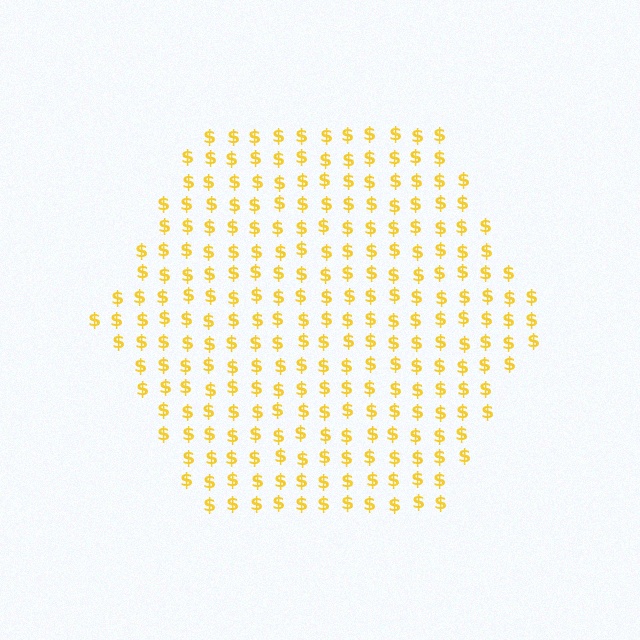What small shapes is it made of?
It is made of small dollar signs.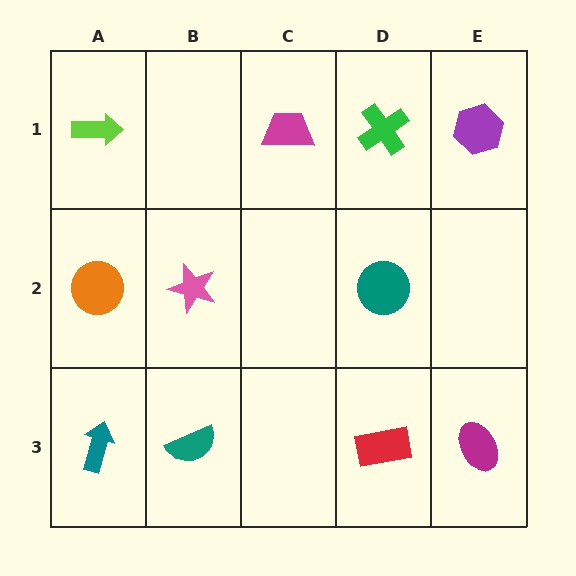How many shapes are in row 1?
4 shapes.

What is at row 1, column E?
A purple hexagon.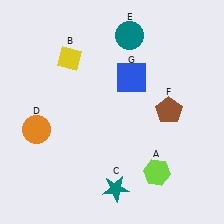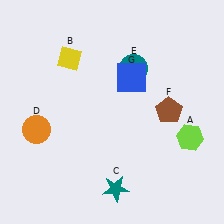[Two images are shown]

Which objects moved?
The objects that moved are: the lime hexagon (A), the teal circle (E).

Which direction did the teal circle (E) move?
The teal circle (E) moved down.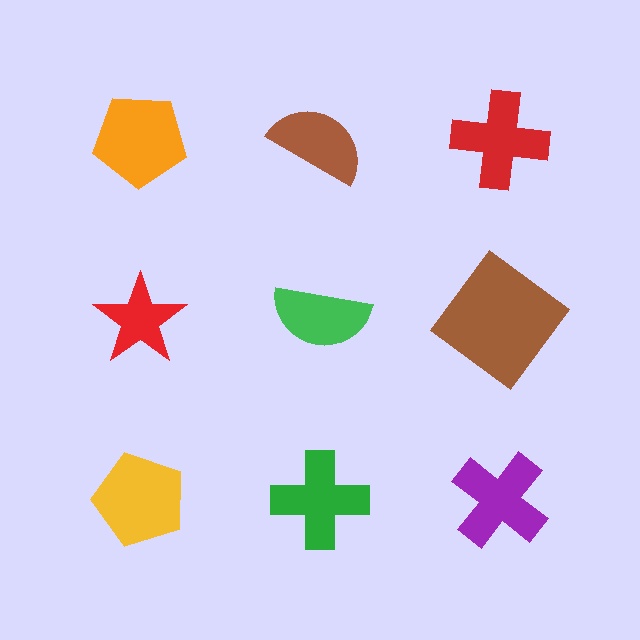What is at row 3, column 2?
A green cross.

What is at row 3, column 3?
A purple cross.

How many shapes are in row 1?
3 shapes.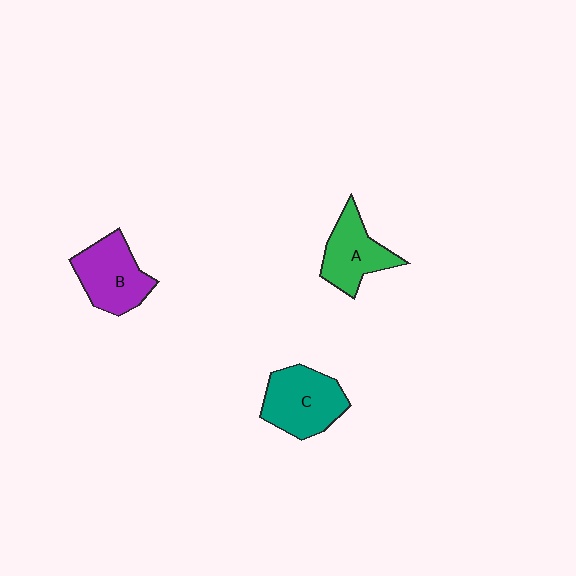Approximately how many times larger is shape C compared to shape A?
Approximately 1.2 times.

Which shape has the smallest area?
Shape A (green).